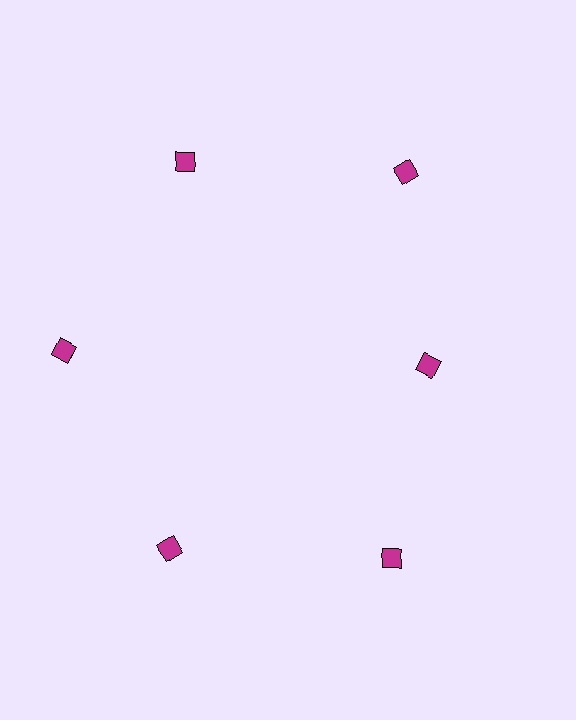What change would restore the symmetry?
The symmetry would be restored by moving it outward, back onto the ring so that all 6 diamonds sit at equal angles and equal distance from the center.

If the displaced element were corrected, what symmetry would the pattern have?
It would have 6-fold rotational symmetry — the pattern would map onto itself every 60 degrees.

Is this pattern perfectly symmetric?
No. The 6 magenta diamonds are arranged in a ring, but one element near the 3 o'clock position is pulled inward toward the center, breaking the 6-fold rotational symmetry.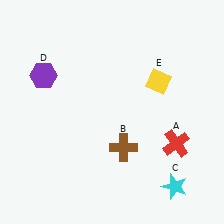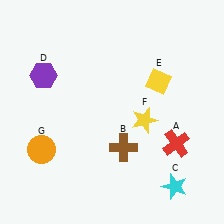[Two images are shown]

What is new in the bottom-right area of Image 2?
A yellow star (F) was added in the bottom-right area of Image 2.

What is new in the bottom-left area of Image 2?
An orange circle (G) was added in the bottom-left area of Image 2.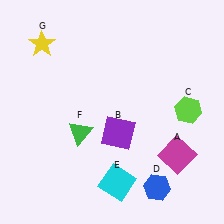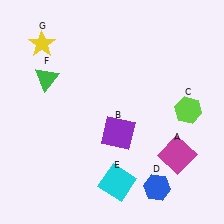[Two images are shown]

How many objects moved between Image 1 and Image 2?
1 object moved between the two images.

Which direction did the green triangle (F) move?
The green triangle (F) moved up.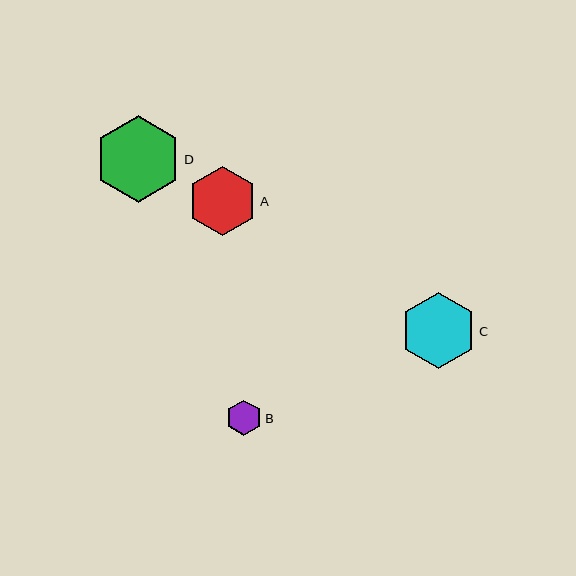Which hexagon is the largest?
Hexagon D is the largest with a size of approximately 86 pixels.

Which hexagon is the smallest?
Hexagon B is the smallest with a size of approximately 35 pixels.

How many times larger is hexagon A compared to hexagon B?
Hexagon A is approximately 1.9 times the size of hexagon B.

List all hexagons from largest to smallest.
From largest to smallest: D, C, A, B.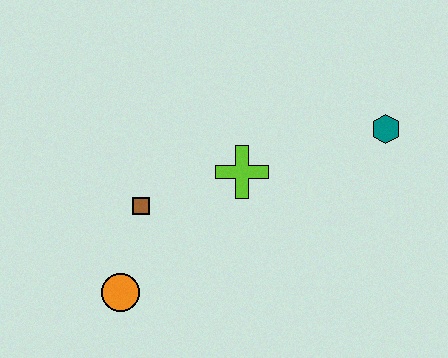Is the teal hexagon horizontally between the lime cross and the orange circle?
No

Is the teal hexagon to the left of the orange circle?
No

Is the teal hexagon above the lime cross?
Yes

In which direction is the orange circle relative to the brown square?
The orange circle is below the brown square.